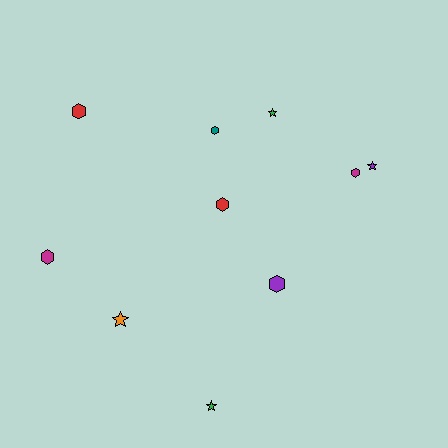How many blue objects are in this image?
There are no blue objects.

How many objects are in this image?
There are 10 objects.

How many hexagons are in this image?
There are 6 hexagons.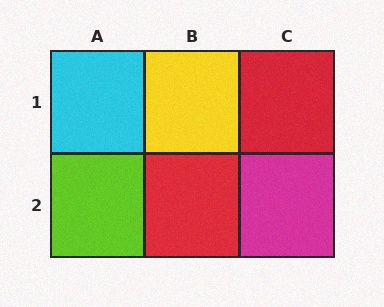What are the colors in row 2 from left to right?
Lime, red, magenta.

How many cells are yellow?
1 cell is yellow.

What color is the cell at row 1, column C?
Red.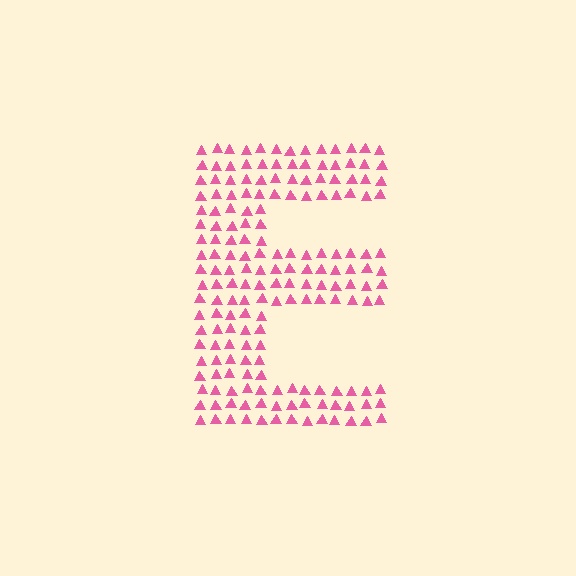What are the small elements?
The small elements are triangles.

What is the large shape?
The large shape is the letter E.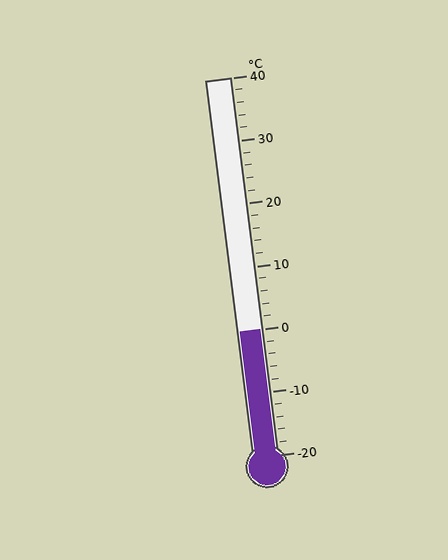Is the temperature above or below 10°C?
The temperature is below 10°C.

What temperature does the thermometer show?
The thermometer shows approximately 0°C.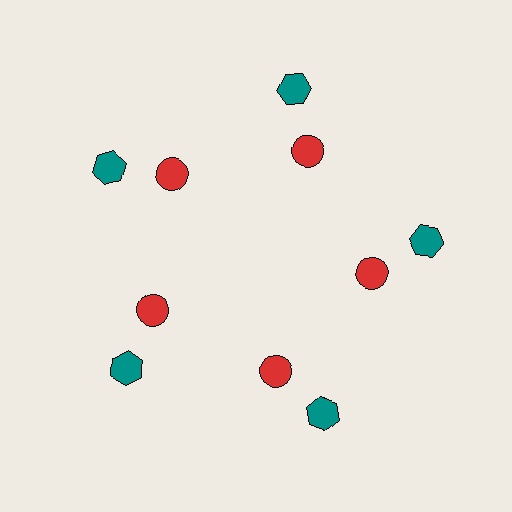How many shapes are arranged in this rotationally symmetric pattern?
There are 10 shapes, arranged in 5 groups of 2.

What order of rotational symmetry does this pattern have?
This pattern has 5-fold rotational symmetry.